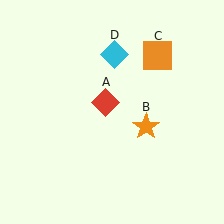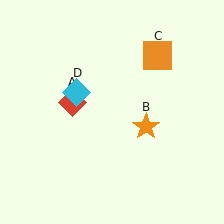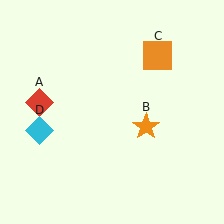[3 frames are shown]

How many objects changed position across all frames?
2 objects changed position: red diamond (object A), cyan diamond (object D).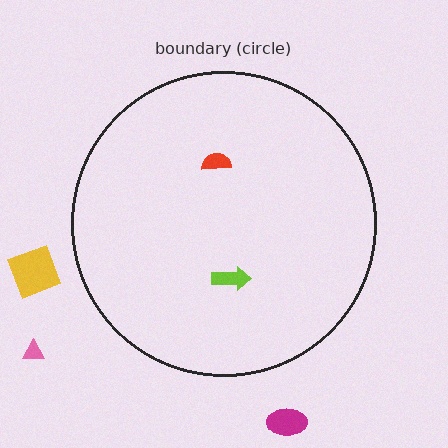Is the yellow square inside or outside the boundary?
Outside.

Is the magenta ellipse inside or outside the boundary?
Outside.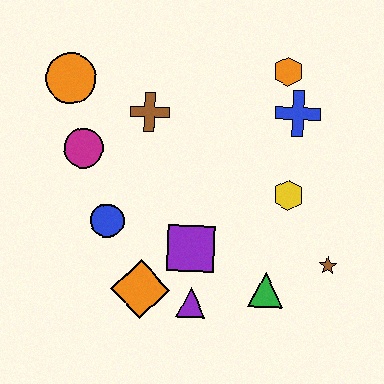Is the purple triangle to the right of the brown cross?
Yes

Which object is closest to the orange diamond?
The purple triangle is closest to the orange diamond.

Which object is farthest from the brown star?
The orange circle is farthest from the brown star.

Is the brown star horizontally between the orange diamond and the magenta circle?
No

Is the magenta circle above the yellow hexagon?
Yes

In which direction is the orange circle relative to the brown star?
The orange circle is to the left of the brown star.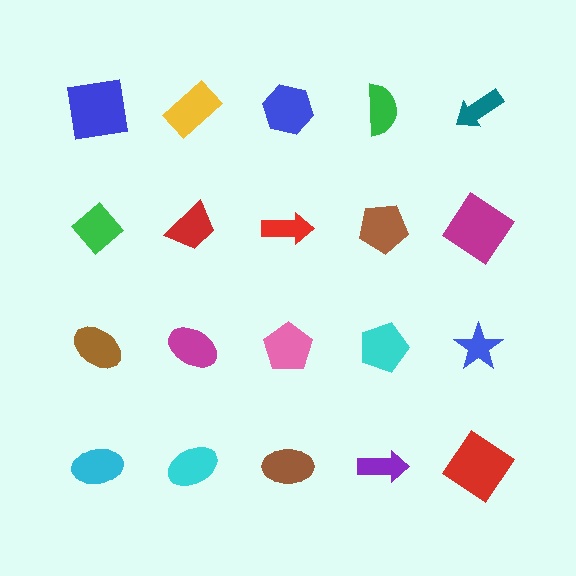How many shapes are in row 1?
5 shapes.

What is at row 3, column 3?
A pink pentagon.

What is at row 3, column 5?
A blue star.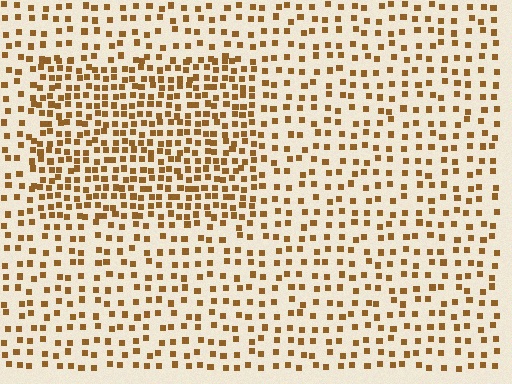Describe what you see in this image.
The image contains small brown elements arranged at two different densities. A rectangle-shaped region is visible where the elements are more densely packed than the surrounding area.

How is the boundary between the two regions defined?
The boundary is defined by a change in element density (approximately 2.0x ratio). All elements are the same color, size, and shape.